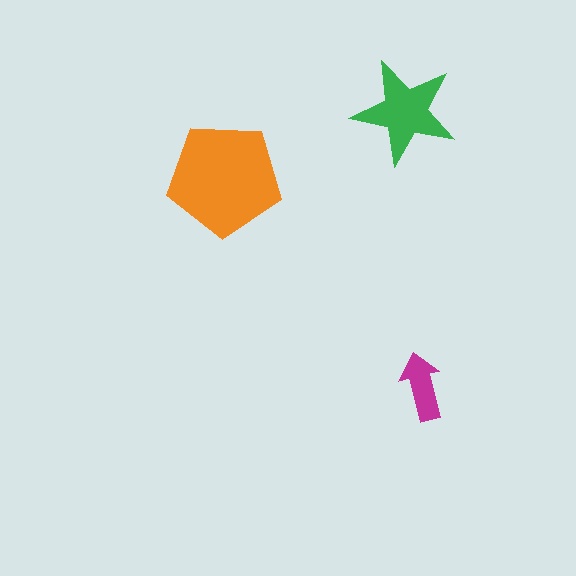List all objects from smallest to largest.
The magenta arrow, the green star, the orange pentagon.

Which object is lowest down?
The magenta arrow is bottommost.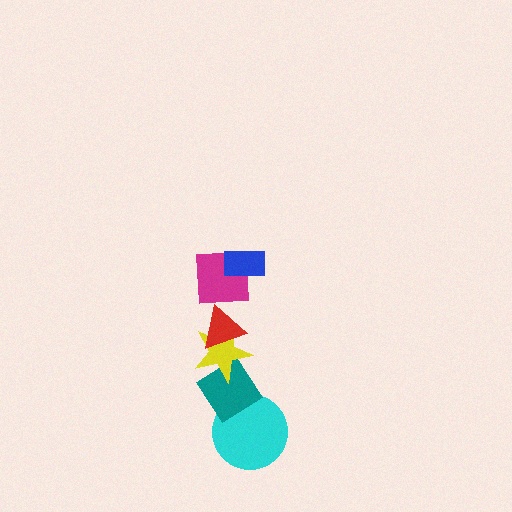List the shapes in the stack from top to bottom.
From top to bottom: the blue rectangle, the magenta square, the red triangle, the yellow star, the teal diamond, the cyan circle.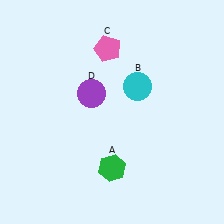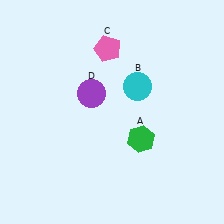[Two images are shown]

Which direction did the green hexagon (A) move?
The green hexagon (A) moved right.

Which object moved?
The green hexagon (A) moved right.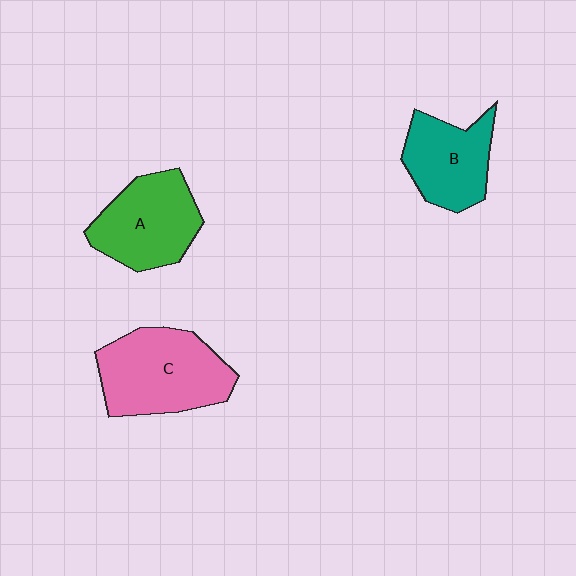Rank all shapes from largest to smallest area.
From largest to smallest: C (pink), A (green), B (teal).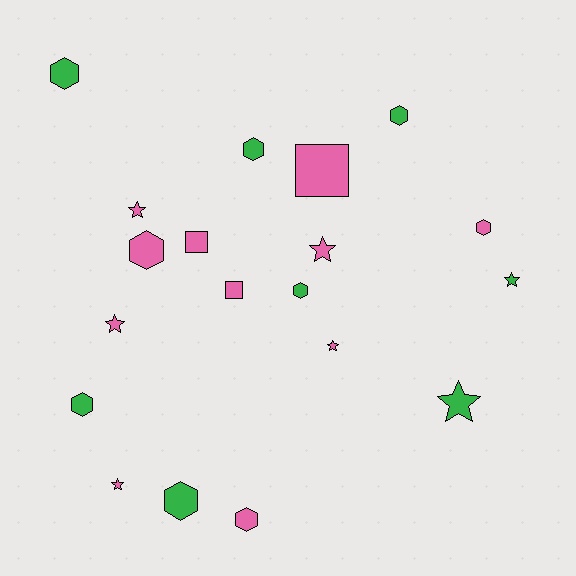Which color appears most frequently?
Pink, with 11 objects.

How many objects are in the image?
There are 19 objects.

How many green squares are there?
There are no green squares.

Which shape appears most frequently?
Hexagon, with 9 objects.